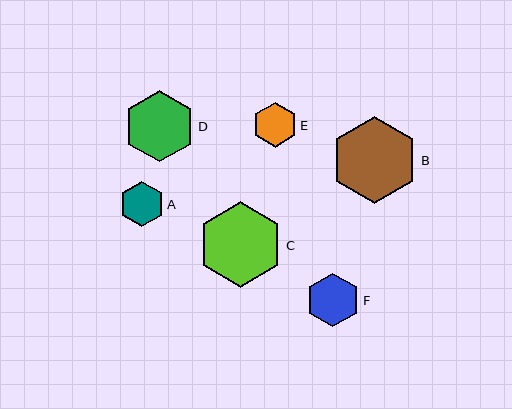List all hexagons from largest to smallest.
From largest to smallest: B, C, D, F, A, E.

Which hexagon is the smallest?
Hexagon E is the smallest with a size of approximately 45 pixels.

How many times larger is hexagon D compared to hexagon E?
Hexagon D is approximately 1.6 times the size of hexagon E.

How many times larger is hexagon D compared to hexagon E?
Hexagon D is approximately 1.6 times the size of hexagon E.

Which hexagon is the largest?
Hexagon B is the largest with a size of approximately 87 pixels.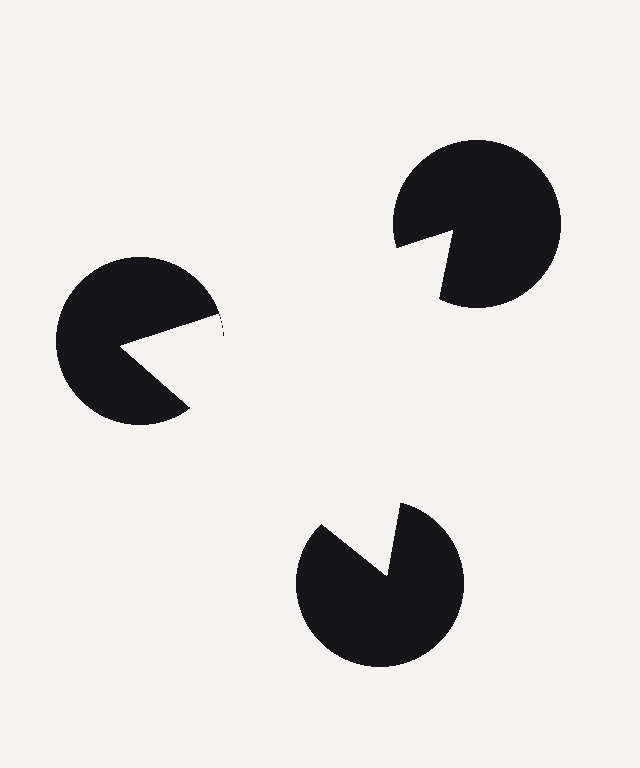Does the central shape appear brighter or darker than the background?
It typically appears slightly brighter than the background, even though no actual brightness change is drawn.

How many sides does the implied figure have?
3 sides.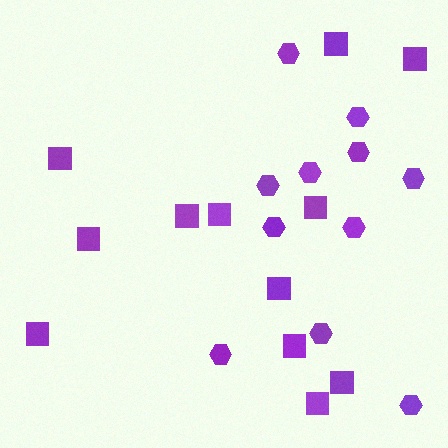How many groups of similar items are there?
There are 2 groups: one group of hexagons (11) and one group of squares (12).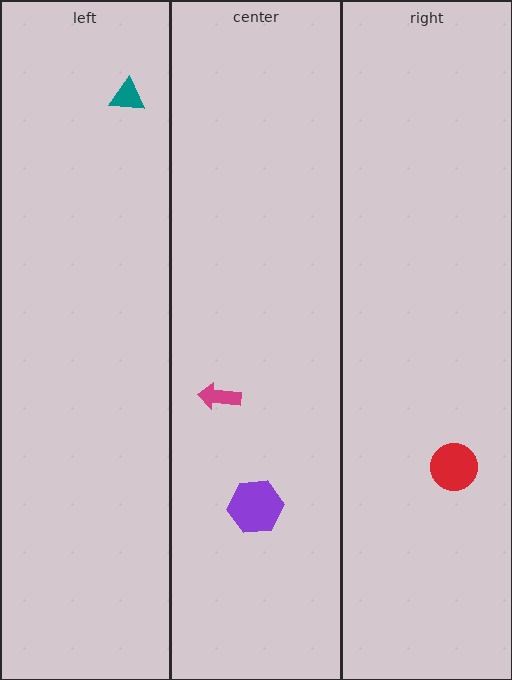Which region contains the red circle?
The right region.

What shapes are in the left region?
The teal triangle.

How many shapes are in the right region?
1.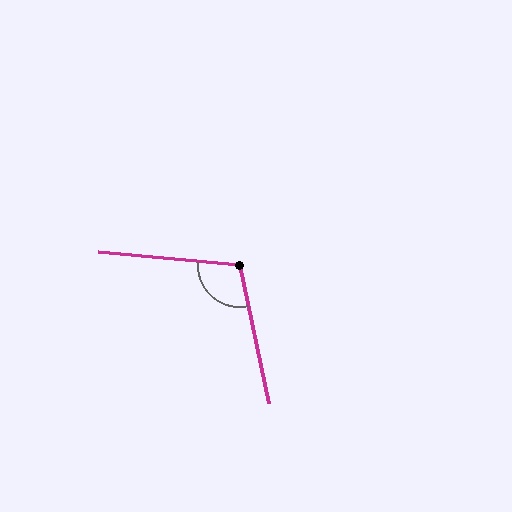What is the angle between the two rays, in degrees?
Approximately 107 degrees.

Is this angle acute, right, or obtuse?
It is obtuse.